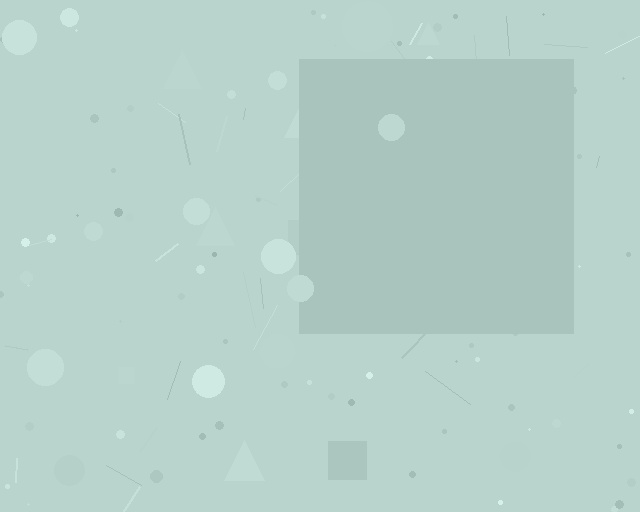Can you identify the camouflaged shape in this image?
The camouflaged shape is a square.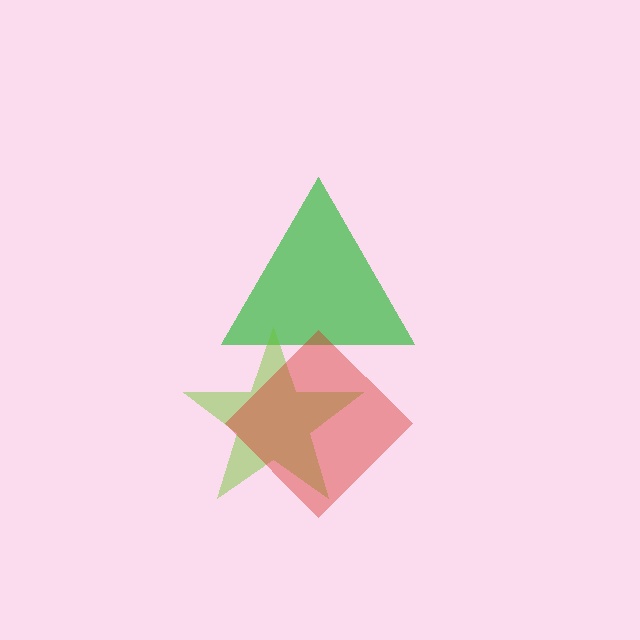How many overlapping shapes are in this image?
There are 3 overlapping shapes in the image.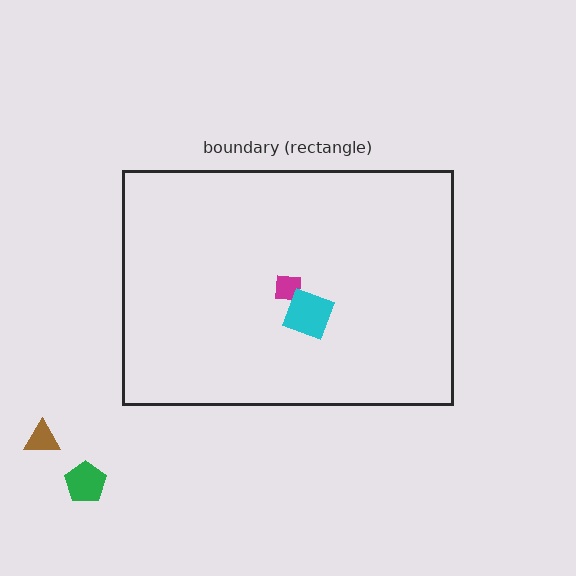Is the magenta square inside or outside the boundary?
Inside.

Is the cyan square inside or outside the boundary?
Inside.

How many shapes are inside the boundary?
2 inside, 2 outside.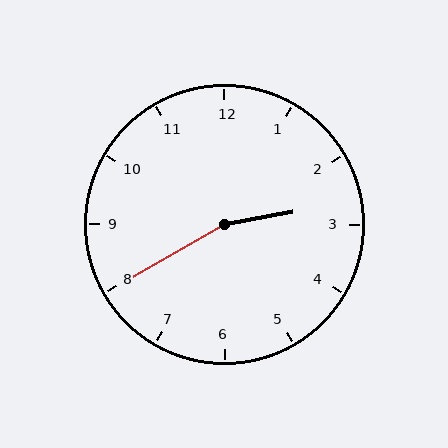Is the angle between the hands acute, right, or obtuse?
It is obtuse.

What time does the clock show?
2:40.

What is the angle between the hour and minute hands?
Approximately 160 degrees.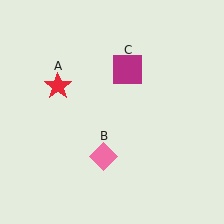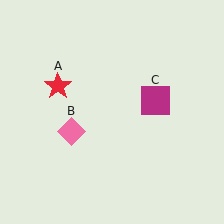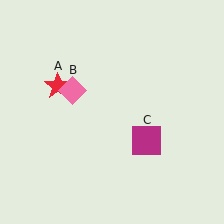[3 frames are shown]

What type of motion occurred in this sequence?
The pink diamond (object B), magenta square (object C) rotated clockwise around the center of the scene.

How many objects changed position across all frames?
2 objects changed position: pink diamond (object B), magenta square (object C).